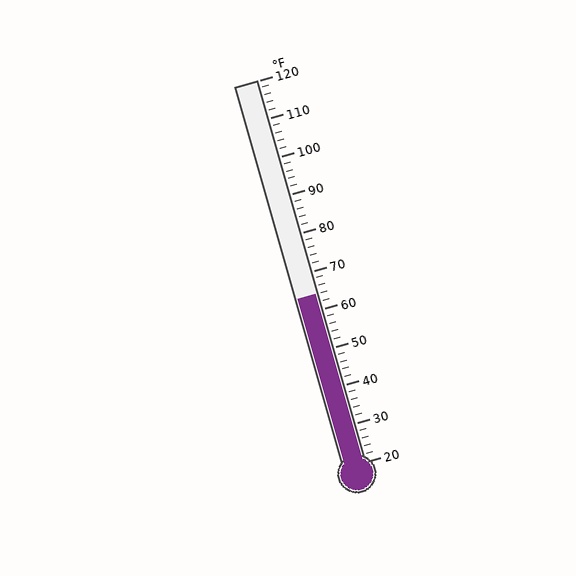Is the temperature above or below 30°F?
The temperature is above 30°F.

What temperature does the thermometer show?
The thermometer shows approximately 64°F.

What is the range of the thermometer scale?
The thermometer scale ranges from 20°F to 120°F.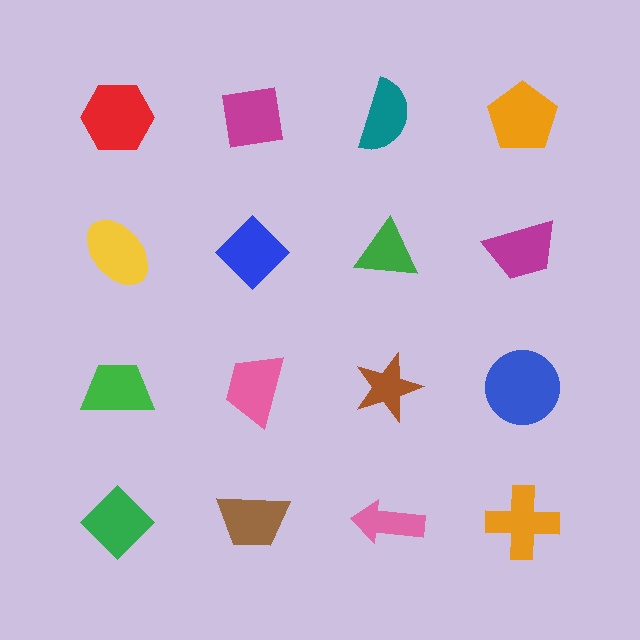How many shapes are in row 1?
4 shapes.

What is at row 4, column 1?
A green diamond.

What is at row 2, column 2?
A blue diamond.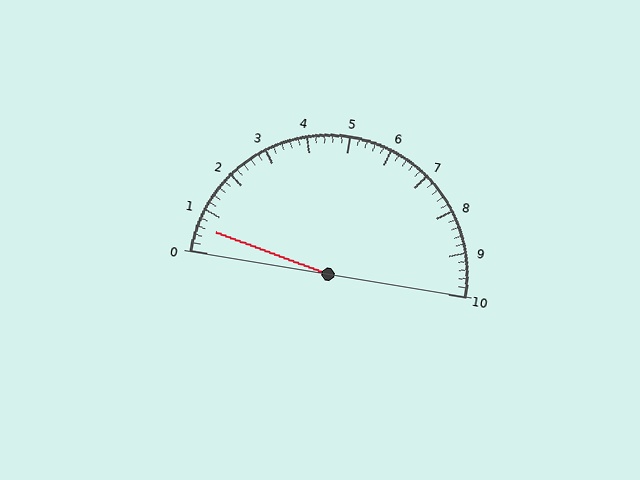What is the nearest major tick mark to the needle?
The nearest major tick mark is 1.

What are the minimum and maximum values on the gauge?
The gauge ranges from 0 to 10.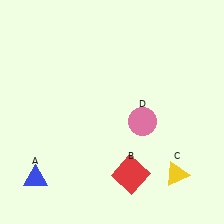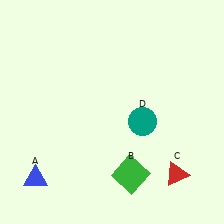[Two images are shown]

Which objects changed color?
B changed from red to green. C changed from yellow to red. D changed from pink to teal.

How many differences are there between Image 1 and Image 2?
There are 3 differences between the two images.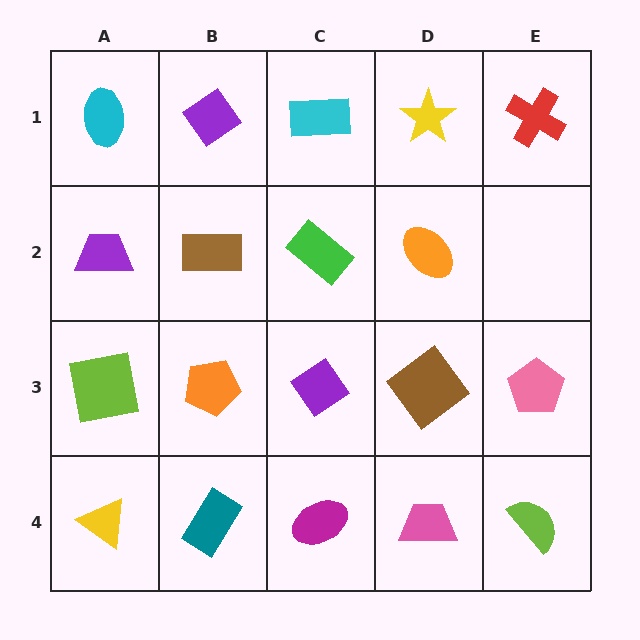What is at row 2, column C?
A green rectangle.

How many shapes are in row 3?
5 shapes.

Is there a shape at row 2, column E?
No, that cell is empty.